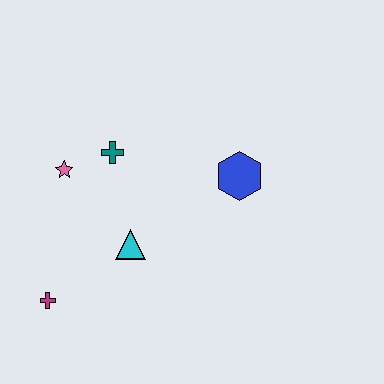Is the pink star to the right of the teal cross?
No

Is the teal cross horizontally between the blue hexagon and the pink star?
Yes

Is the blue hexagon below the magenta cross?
No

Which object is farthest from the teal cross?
The magenta cross is farthest from the teal cross.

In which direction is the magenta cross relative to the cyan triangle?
The magenta cross is to the left of the cyan triangle.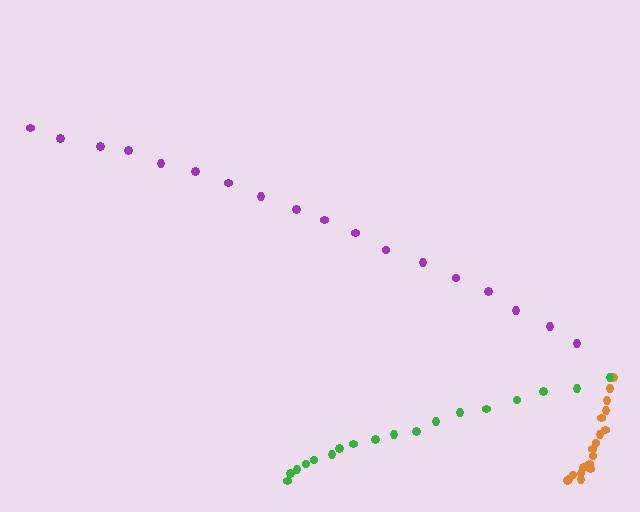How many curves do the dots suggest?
There are 3 distinct paths.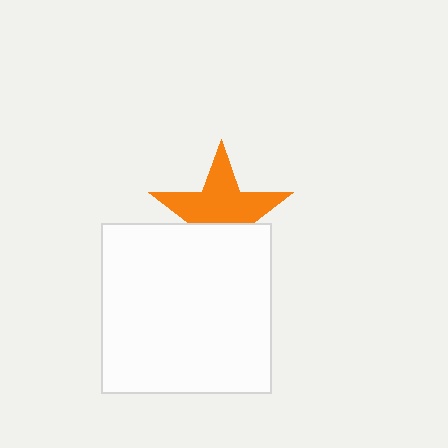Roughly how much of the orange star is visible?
About half of it is visible (roughly 62%).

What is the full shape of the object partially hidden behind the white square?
The partially hidden object is an orange star.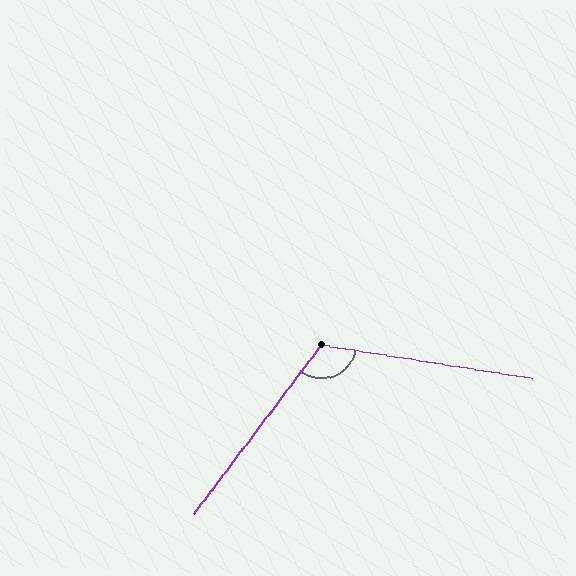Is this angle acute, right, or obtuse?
It is obtuse.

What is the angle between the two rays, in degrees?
Approximately 118 degrees.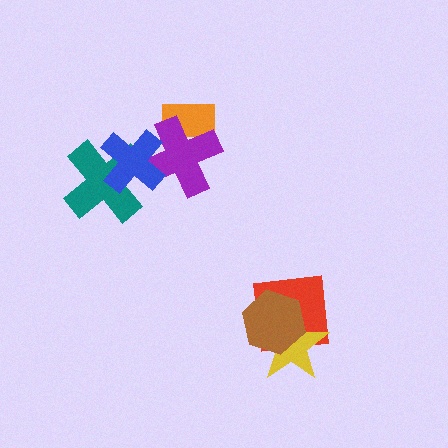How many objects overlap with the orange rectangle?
1 object overlaps with the orange rectangle.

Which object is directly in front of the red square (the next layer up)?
The yellow star is directly in front of the red square.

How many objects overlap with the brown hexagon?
2 objects overlap with the brown hexagon.